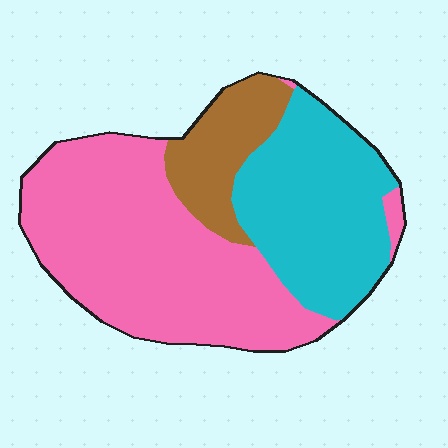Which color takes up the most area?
Pink, at roughly 55%.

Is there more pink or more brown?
Pink.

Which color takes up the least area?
Brown, at roughly 15%.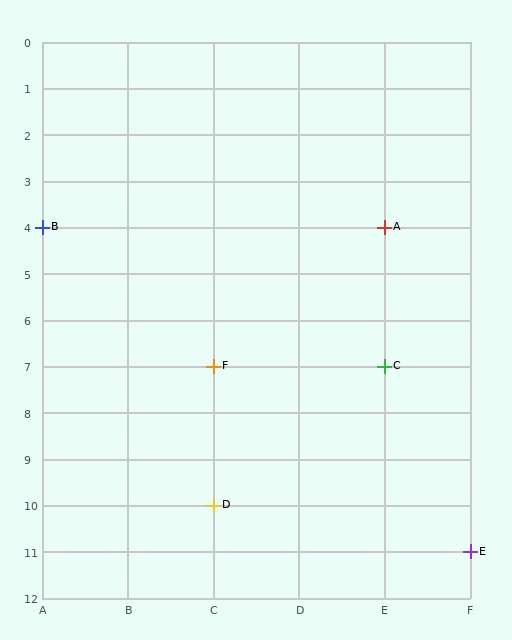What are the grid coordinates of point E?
Point E is at grid coordinates (F, 11).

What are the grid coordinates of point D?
Point D is at grid coordinates (C, 10).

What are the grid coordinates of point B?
Point B is at grid coordinates (A, 4).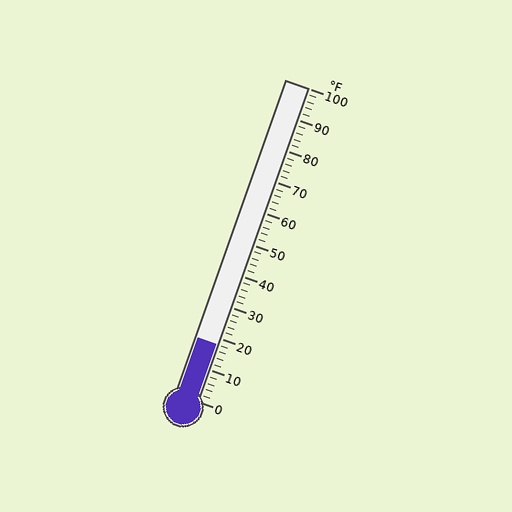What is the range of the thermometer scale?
The thermometer scale ranges from 0°F to 100°F.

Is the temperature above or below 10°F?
The temperature is above 10°F.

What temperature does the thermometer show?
The thermometer shows approximately 18°F.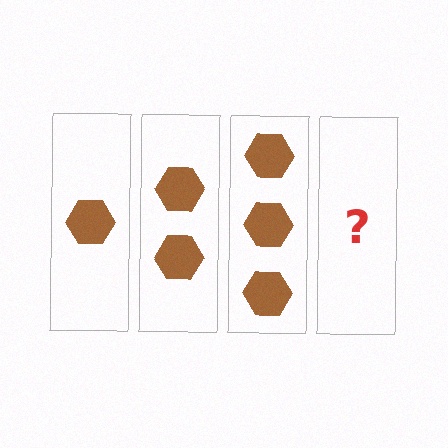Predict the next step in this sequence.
The next step is 4 hexagons.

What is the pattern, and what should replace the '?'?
The pattern is that each step adds one more hexagon. The '?' should be 4 hexagons.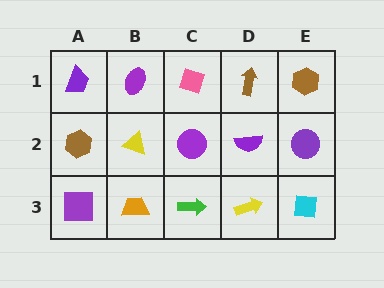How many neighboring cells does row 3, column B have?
3.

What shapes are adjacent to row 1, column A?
A brown hexagon (row 2, column A), a purple ellipse (row 1, column B).